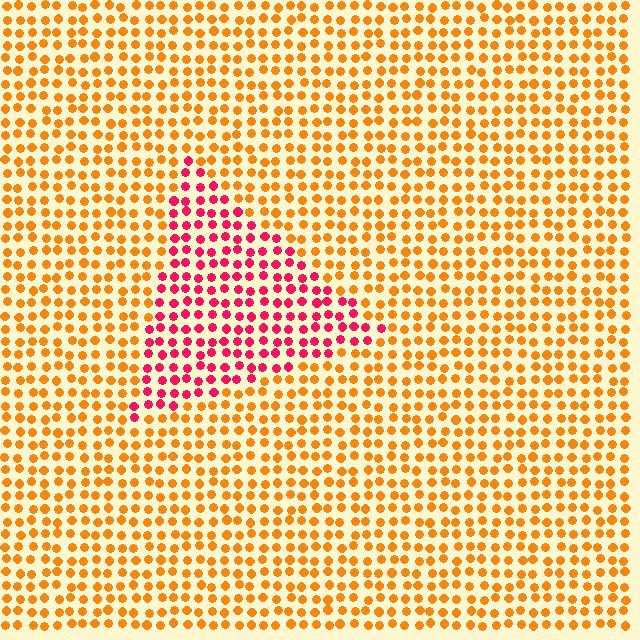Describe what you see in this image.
The image is filled with small orange elements in a uniform arrangement. A triangle-shaped region is visible where the elements are tinted to a slightly different hue, forming a subtle color boundary.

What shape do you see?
I see a triangle.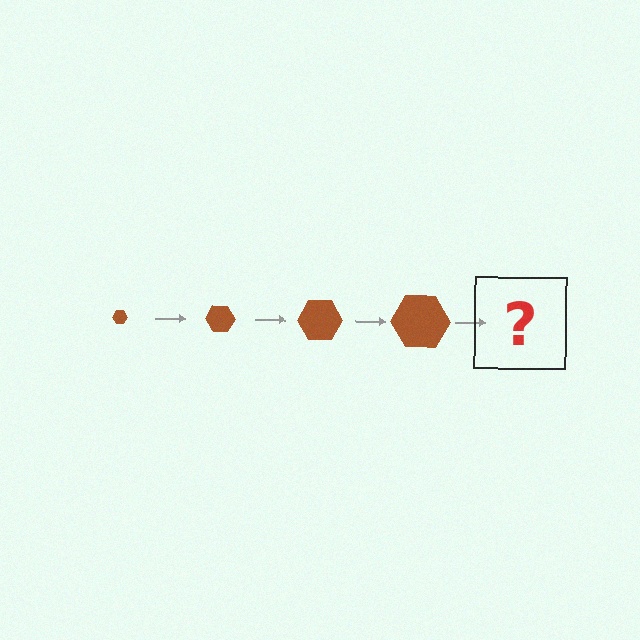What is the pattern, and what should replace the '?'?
The pattern is that the hexagon gets progressively larger each step. The '?' should be a brown hexagon, larger than the previous one.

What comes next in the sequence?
The next element should be a brown hexagon, larger than the previous one.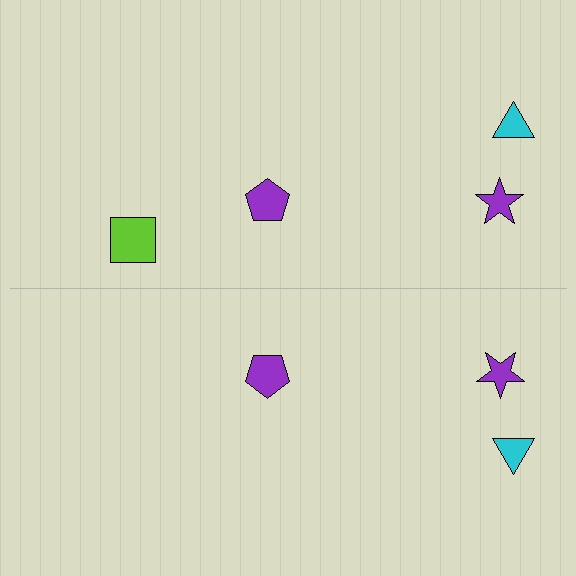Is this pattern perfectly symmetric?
No, the pattern is not perfectly symmetric. A lime square is missing from the bottom side.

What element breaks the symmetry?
A lime square is missing from the bottom side.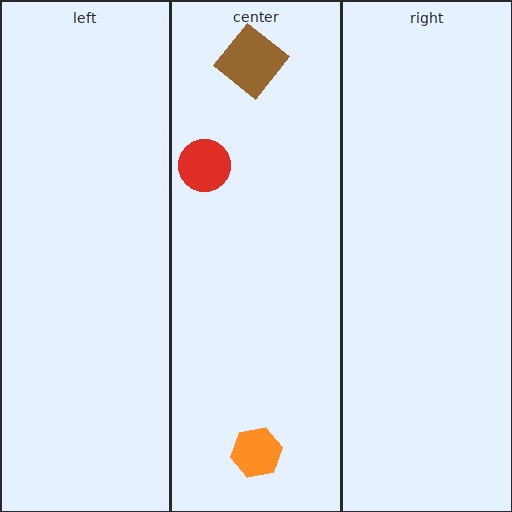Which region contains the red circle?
The center region.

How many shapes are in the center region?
3.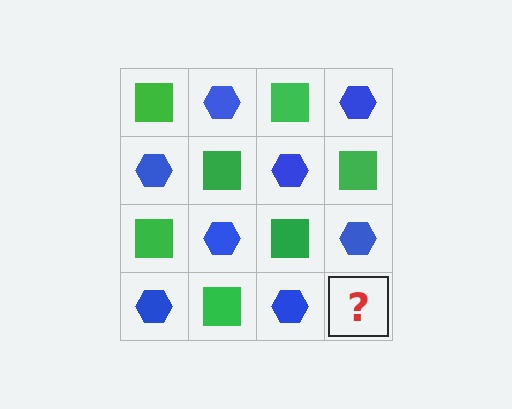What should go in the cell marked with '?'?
The missing cell should contain a green square.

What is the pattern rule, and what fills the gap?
The rule is that it alternates green square and blue hexagon in a checkerboard pattern. The gap should be filled with a green square.